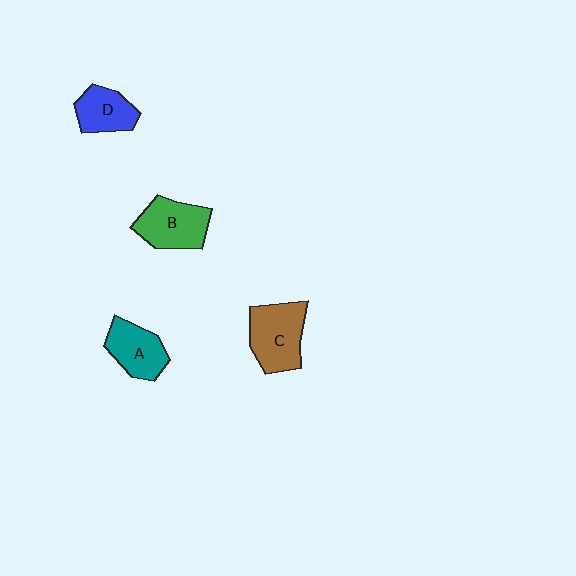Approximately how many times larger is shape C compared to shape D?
Approximately 1.5 times.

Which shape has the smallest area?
Shape D (blue).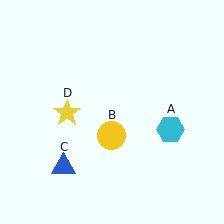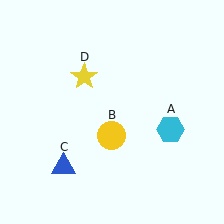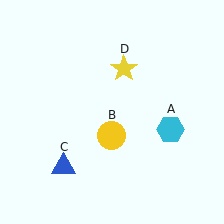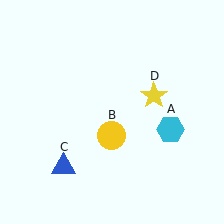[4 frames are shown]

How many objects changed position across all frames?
1 object changed position: yellow star (object D).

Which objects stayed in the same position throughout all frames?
Cyan hexagon (object A) and yellow circle (object B) and blue triangle (object C) remained stationary.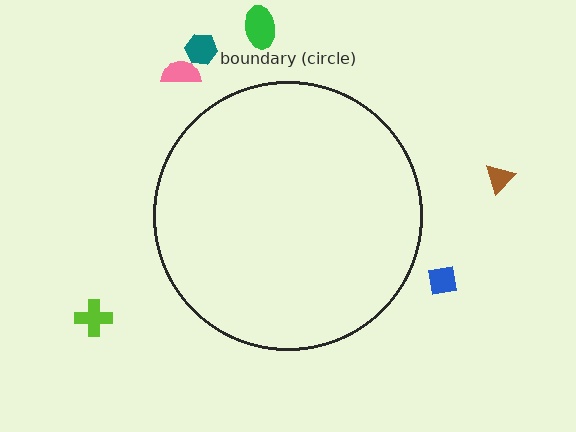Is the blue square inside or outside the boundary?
Outside.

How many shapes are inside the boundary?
0 inside, 6 outside.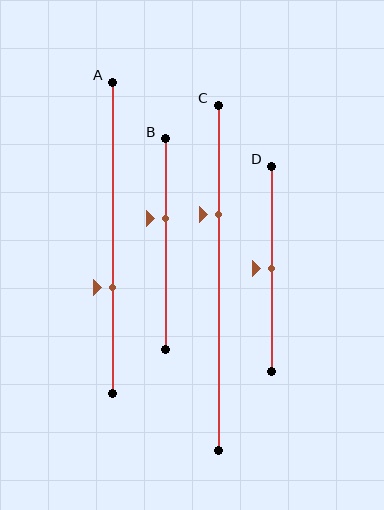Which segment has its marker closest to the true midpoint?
Segment D has its marker closest to the true midpoint.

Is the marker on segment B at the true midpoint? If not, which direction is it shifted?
No, the marker on segment B is shifted upward by about 12% of the segment length.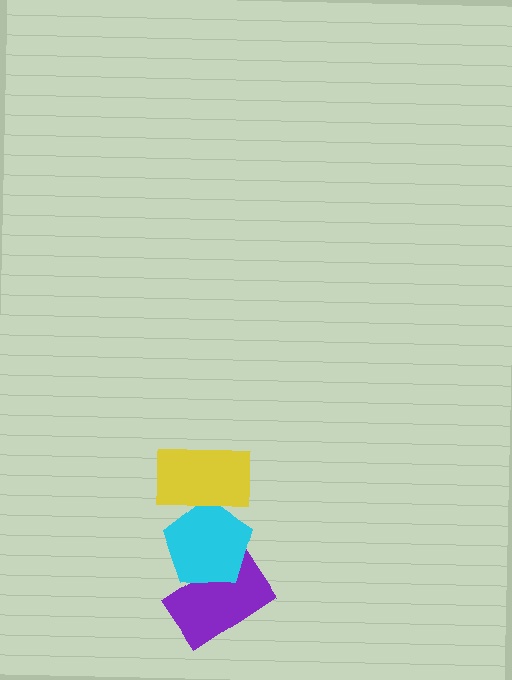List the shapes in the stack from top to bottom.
From top to bottom: the yellow rectangle, the cyan pentagon, the purple rectangle.